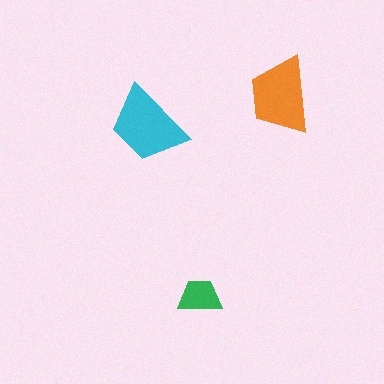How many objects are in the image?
There are 3 objects in the image.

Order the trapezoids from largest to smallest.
the cyan one, the orange one, the green one.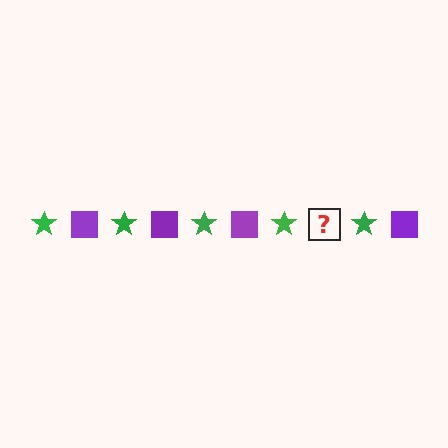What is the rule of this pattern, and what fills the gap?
The rule is that the pattern alternates between green star and purple square. The gap should be filled with a purple square.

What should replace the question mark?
The question mark should be replaced with a purple square.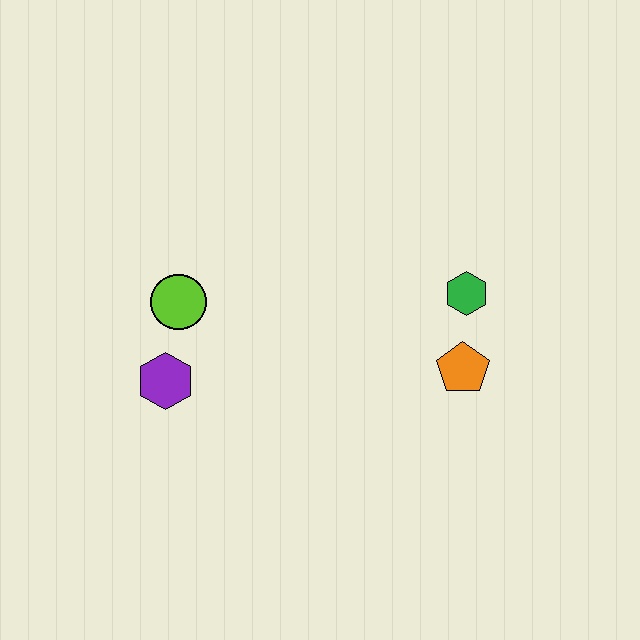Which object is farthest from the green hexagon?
The purple hexagon is farthest from the green hexagon.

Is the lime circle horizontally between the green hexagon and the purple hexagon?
Yes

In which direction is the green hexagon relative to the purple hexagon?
The green hexagon is to the right of the purple hexagon.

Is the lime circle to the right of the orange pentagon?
No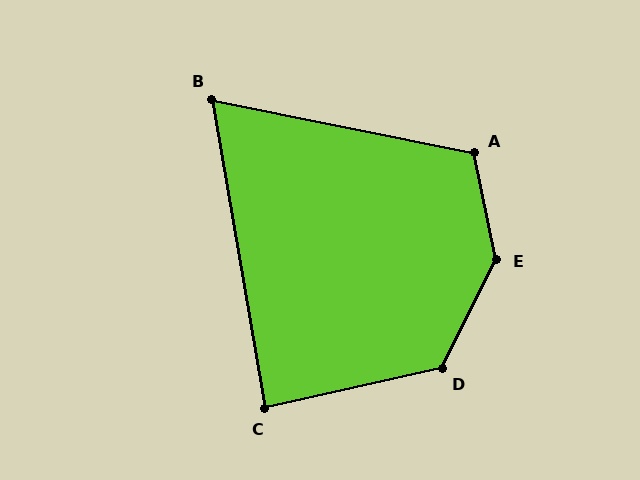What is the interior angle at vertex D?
Approximately 129 degrees (obtuse).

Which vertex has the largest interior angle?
E, at approximately 142 degrees.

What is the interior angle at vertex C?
Approximately 87 degrees (approximately right).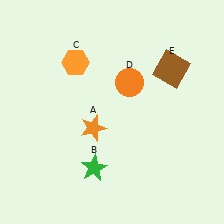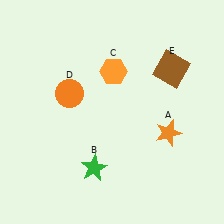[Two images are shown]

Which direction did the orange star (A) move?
The orange star (A) moved right.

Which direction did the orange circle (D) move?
The orange circle (D) moved left.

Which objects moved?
The objects that moved are: the orange star (A), the orange hexagon (C), the orange circle (D).